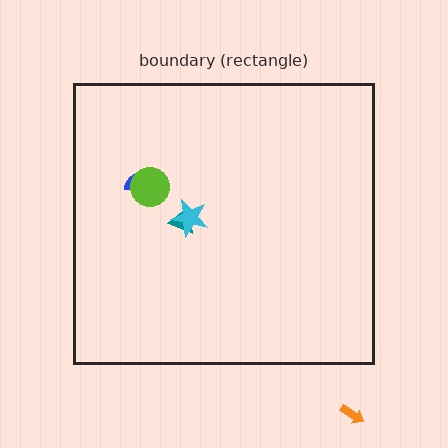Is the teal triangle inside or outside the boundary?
Inside.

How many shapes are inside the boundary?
4 inside, 1 outside.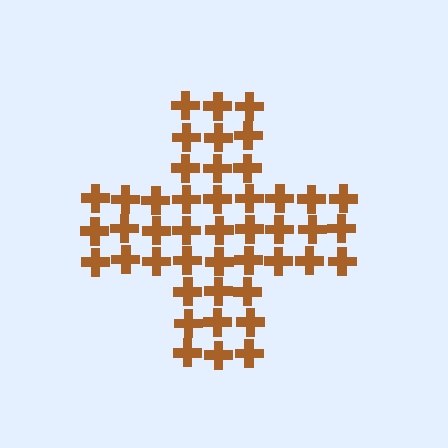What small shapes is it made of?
It is made of small crosses.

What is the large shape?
The large shape is a cross.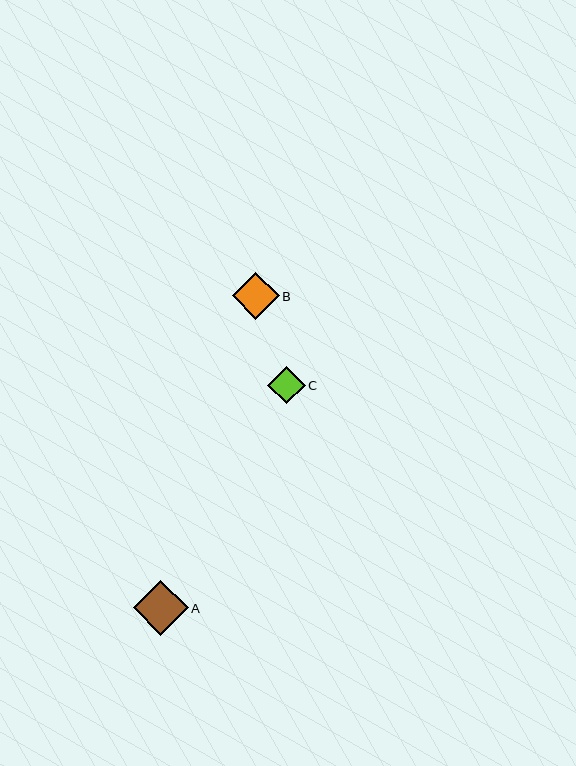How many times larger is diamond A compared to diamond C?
Diamond A is approximately 1.5 times the size of diamond C.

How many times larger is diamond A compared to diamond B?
Diamond A is approximately 1.2 times the size of diamond B.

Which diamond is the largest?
Diamond A is the largest with a size of approximately 55 pixels.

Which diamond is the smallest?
Diamond C is the smallest with a size of approximately 38 pixels.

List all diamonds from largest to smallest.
From largest to smallest: A, B, C.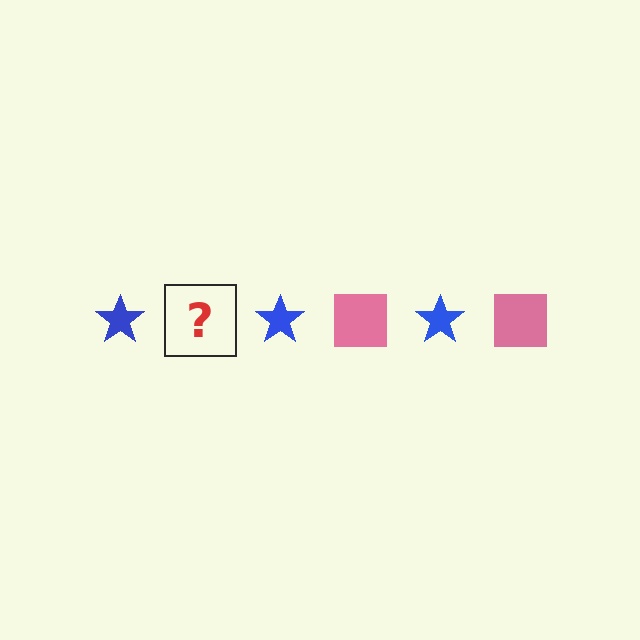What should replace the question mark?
The question mark should be replaced with a pink square.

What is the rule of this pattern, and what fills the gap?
The rule is that the pattern alternates between blue star and pink square. The gap should be filled with a pink square.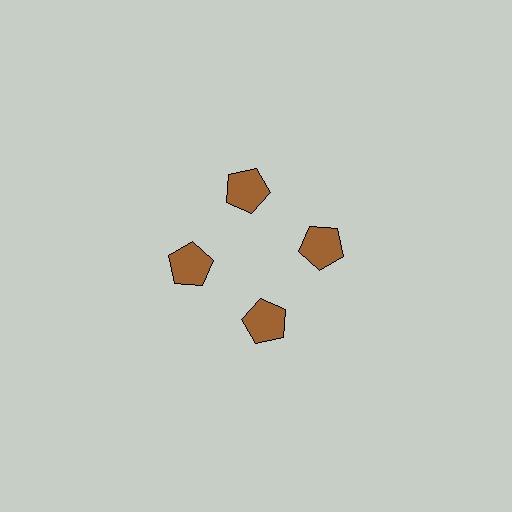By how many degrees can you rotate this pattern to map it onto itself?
The pattern maps onto itself every 90 degrees of rotation.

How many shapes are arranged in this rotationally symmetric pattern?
There are 4 shapes, arranged in 4 groups of 1.